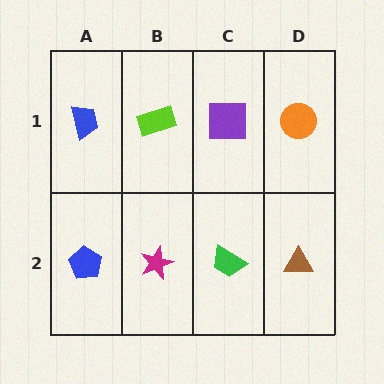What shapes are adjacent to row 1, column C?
A green trapezoid (row 2, column C), a lime rectangle (row 1, column B), an orange circle (row 1, column D).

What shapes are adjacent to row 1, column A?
A blue pentagon (row 2, column A), a lime rectangle (row 1, column B).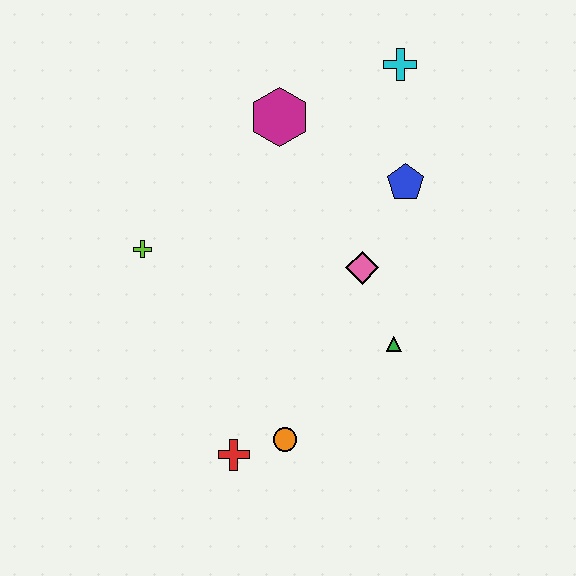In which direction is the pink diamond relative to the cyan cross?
The pink diamond is below the cyan cross.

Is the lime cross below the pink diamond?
No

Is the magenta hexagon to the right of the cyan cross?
No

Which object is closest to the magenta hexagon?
The cyan cross is closest to the magenta hexagon.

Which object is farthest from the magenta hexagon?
The red cross is farthest from the magenta hexagon.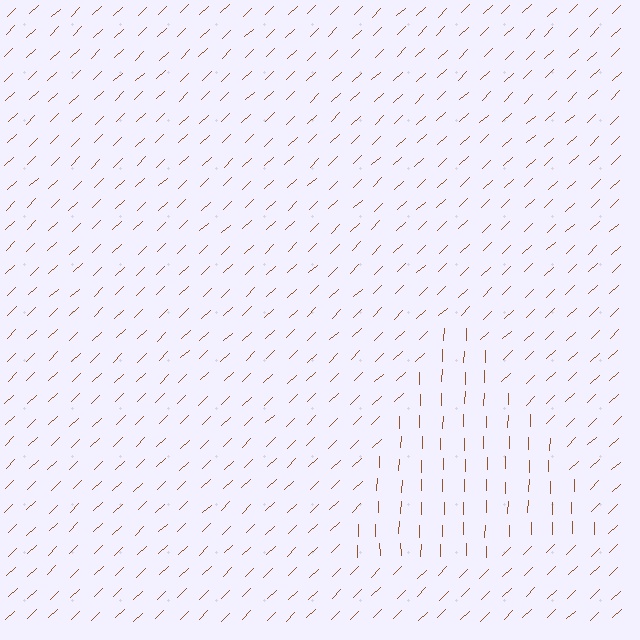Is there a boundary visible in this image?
Yes, there is a texture boundary formed by a change in line orientation.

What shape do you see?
I see a triangle.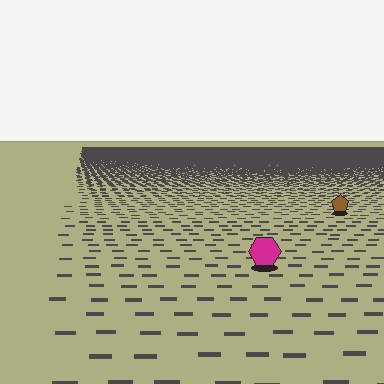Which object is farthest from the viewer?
The brown pentagon is farthest from the viewer. It appears smaller and the ground texture around it is denser.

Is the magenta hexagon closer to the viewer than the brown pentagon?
Yes. The magenta hexagon is closer — you can tell from the texture gradient: the ground texture is coarser near it.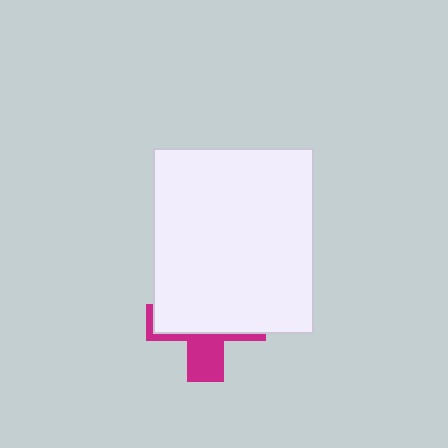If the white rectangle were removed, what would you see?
You would see the complete magenta cross.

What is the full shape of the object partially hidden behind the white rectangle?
The partially hidden object is a magenta cross.